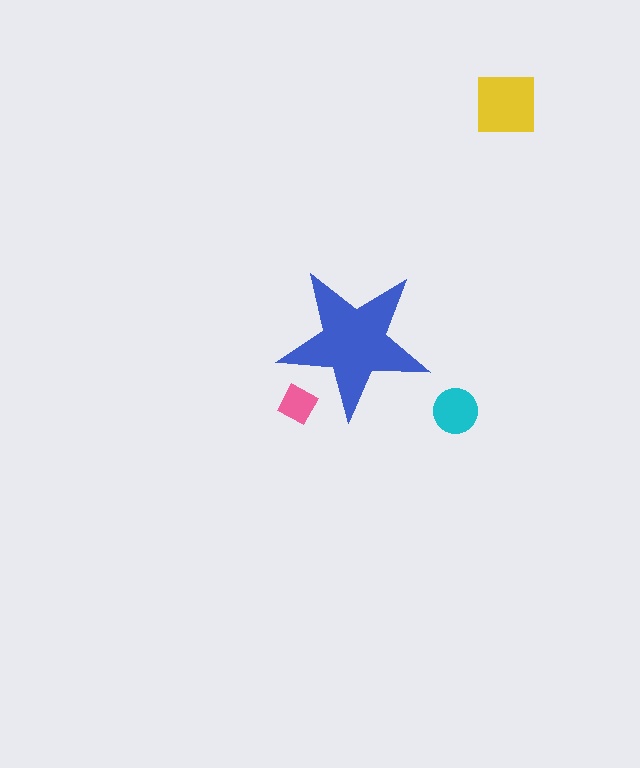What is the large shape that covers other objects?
A blue star.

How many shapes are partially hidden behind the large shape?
1 shape is partially hidden.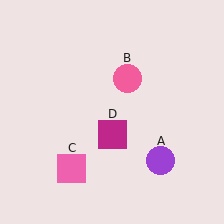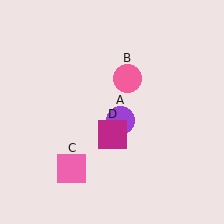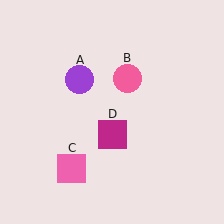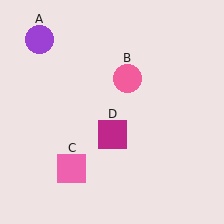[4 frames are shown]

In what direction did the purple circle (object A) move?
The purple circle (object A) moved up and to the left.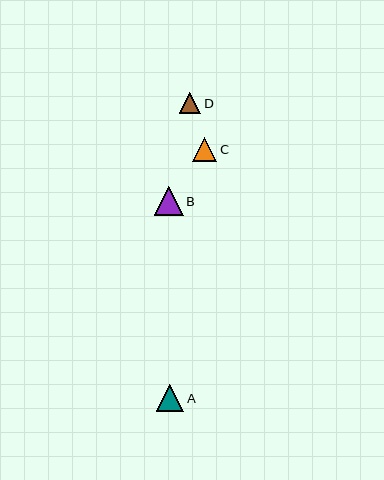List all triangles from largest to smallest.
From largest to smallest: B, A, C, D.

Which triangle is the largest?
Triangle B is the largest with a size of approximately 29 pixels.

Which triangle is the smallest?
Triangle D is the smallest with a size of approximately 22 pixels.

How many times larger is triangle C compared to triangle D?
Triangle C is approximately 1.1 times the size of triangle D.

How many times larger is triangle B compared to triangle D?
Triangle B is approximately 1.3 times the size of triangle D.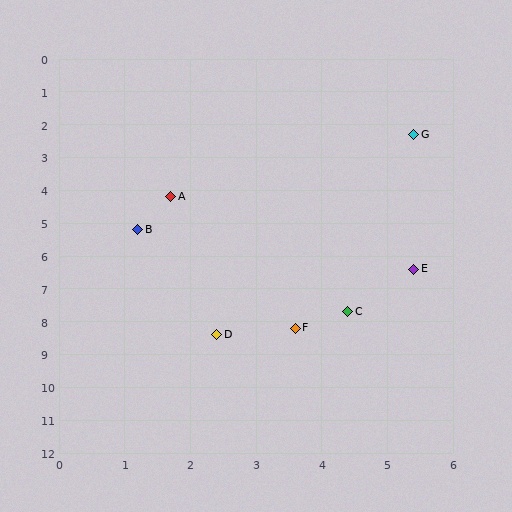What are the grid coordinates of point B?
Point B is at approximately (1.2, 5.2).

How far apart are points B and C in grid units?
Points B and C are about 4.1 grid units apart.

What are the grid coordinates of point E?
Point E is at approximately (5.4, 6.4).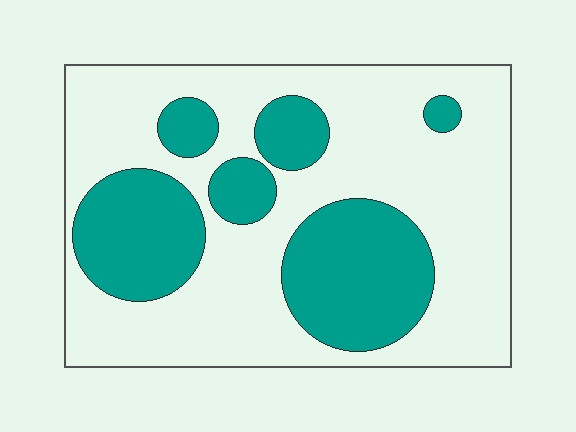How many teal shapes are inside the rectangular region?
6.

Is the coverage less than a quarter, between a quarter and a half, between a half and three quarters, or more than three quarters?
Between a quarter and a half.